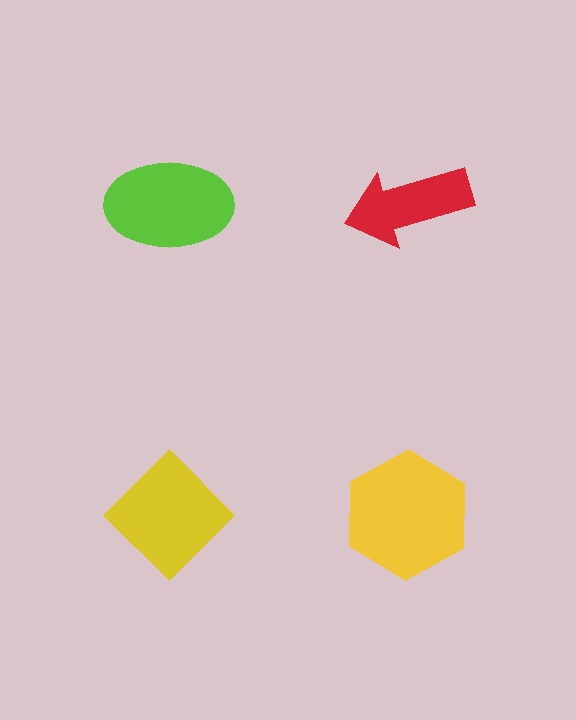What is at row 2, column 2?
A yellow hexagon.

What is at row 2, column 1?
A yellow diamond.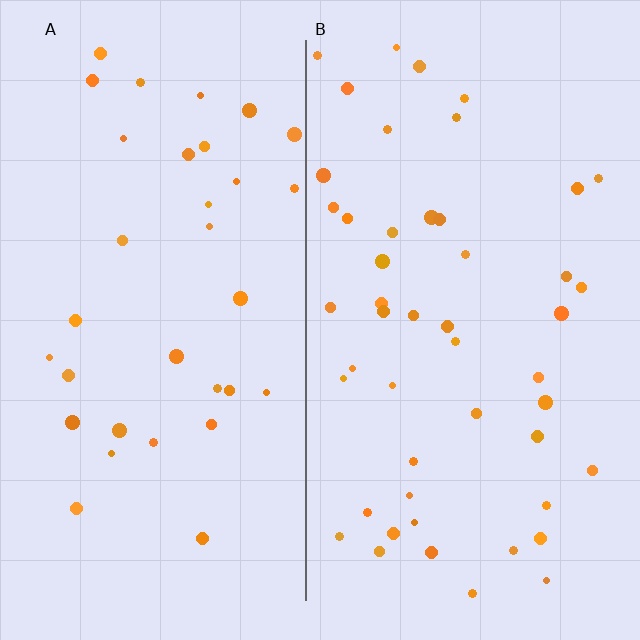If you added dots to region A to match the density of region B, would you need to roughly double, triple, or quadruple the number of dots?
Approximately double.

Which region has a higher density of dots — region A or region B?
B (the right).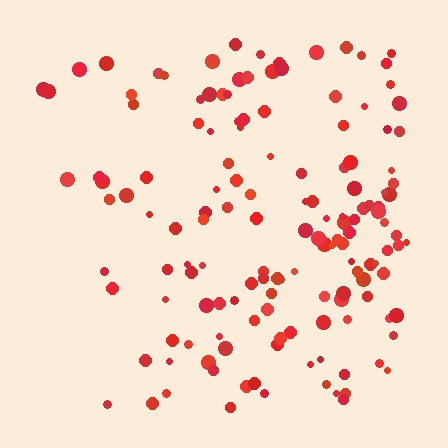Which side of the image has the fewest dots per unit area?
The left.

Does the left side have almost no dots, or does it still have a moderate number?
Still a moderate number, just noticeably fewer than the right.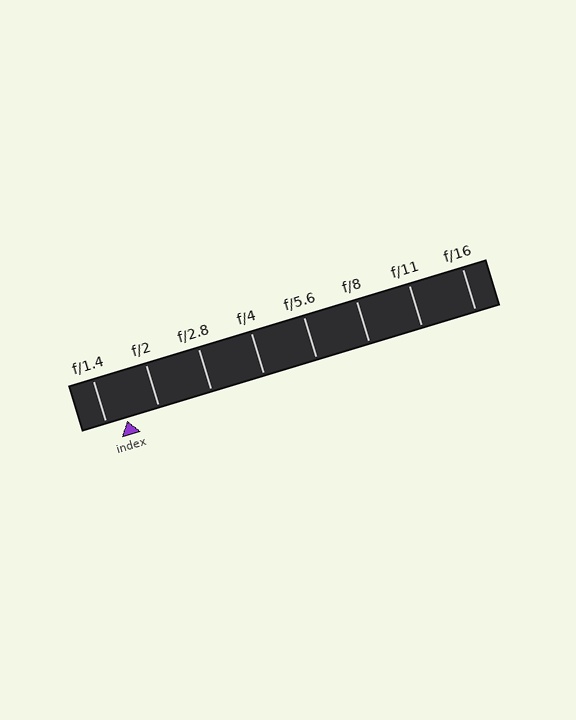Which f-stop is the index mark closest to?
The index mark is closest to f/1.4.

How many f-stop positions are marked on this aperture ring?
There are 8 f-stop positions marked.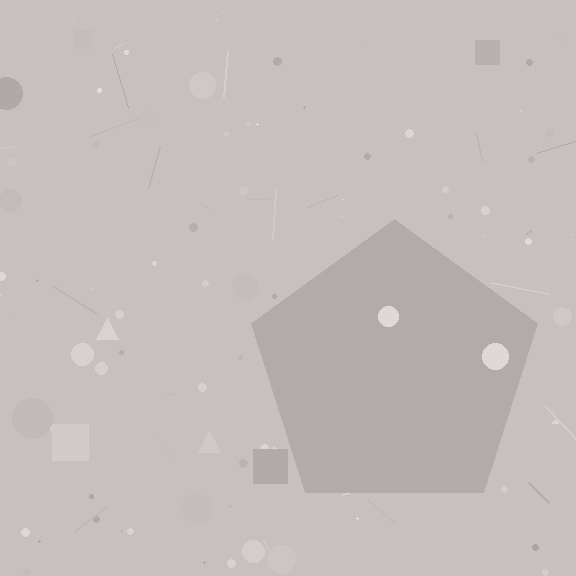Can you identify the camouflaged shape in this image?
The camouflaged shape is a pentagon.